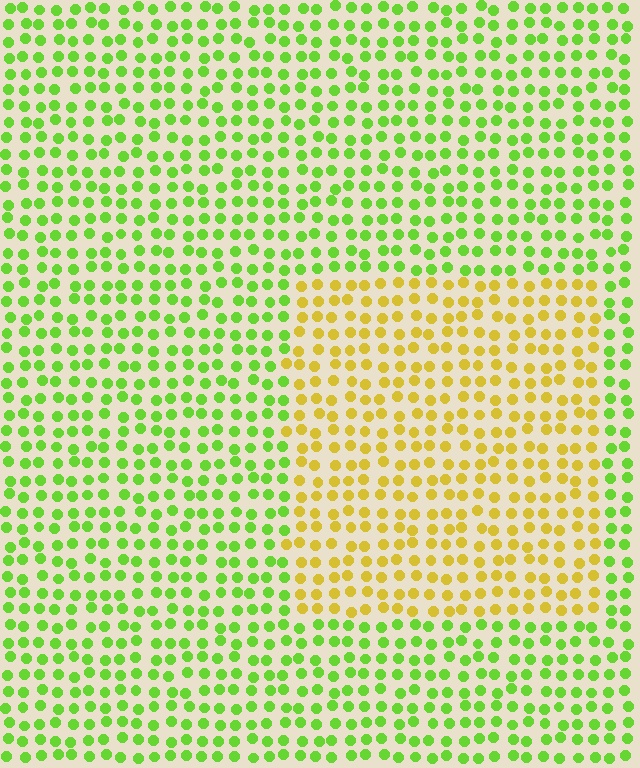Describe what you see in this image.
The image is filled with small lime elements in a uniform arrangement. A rectangle-shaped region is visible where the elements are tinted to a slightly different hue, forming a subtle color boundary.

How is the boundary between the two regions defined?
The boundary is defined purely by a slight shift in hue (about 49 degrees). Spacing, size, and orientation are identical on both sides.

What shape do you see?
I see a rectangle.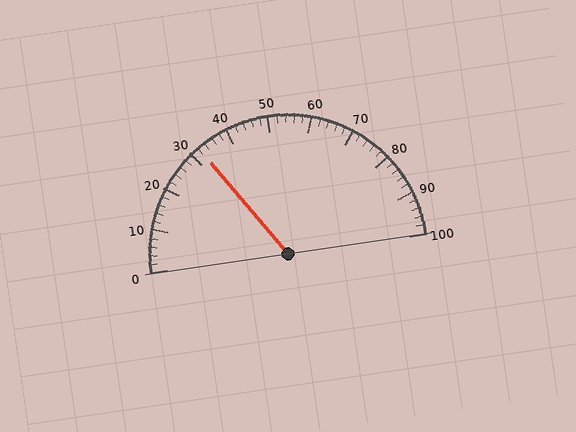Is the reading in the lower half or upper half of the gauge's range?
The reading is in the lower half of the range (0 to 100).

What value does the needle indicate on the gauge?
The needle indicates approximately 32.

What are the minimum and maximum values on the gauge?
The gauge ranges from 0 to 100.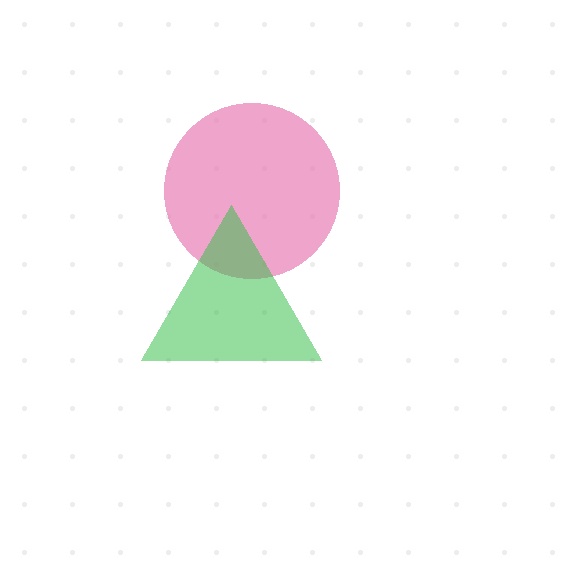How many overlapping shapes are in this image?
There are 2 overlapping shapes in the image.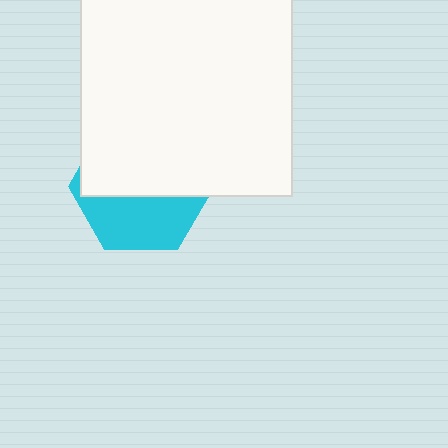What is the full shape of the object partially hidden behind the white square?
The partially hidden object is a cyan hexagon.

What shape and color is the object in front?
The object in front is a white square.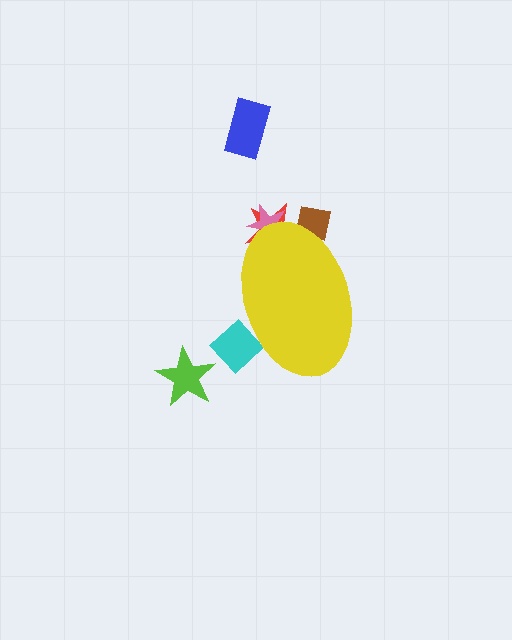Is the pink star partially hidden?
Yes, the pink star is partially hidden behind the yellow ellipse.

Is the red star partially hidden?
Yes, the red star is partially hidden behind the yellow ellipse.